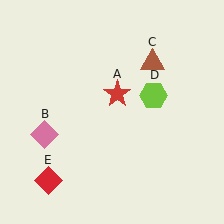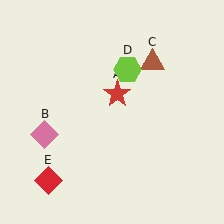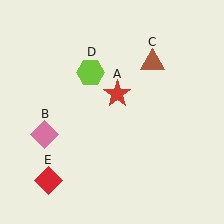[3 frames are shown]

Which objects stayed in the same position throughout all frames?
Red star (object A) and pink diamond (object B) and brown triangle (object C) and red diamond (object E) remained stationary.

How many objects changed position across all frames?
1 object changed position: lime hexagon (object D).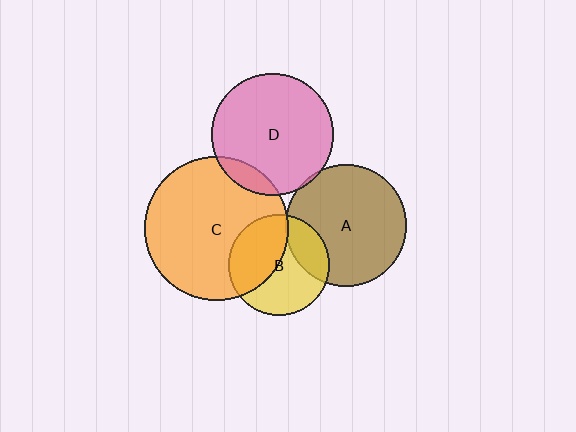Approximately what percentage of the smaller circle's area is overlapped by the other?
Approximately 5%.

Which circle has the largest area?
Circle C (orange).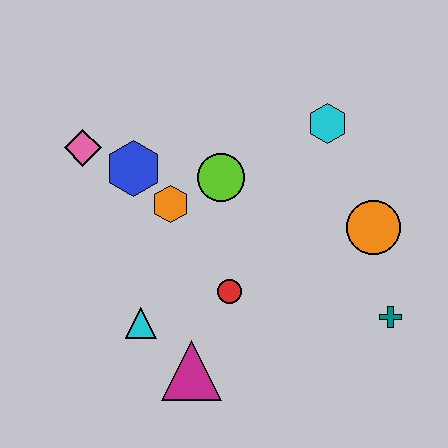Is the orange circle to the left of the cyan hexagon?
No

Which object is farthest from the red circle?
The pink diamond is farthest from the red circle.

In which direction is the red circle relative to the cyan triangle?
The red circle is to the right of the cyan triangle.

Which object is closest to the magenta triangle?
The cyan triangle is closest to the magenta triangle.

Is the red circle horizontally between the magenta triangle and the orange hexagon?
No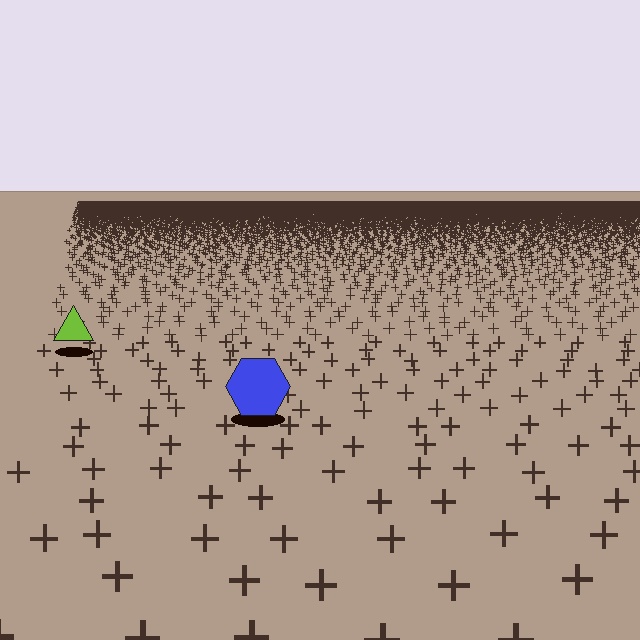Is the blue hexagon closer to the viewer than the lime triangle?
Yes. The blue hexagon is closer — you can tell from the texture gradient: the ground texture is coarser near it.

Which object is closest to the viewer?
The blue hexagon is closest. The texture marks near it are larger and more spread out.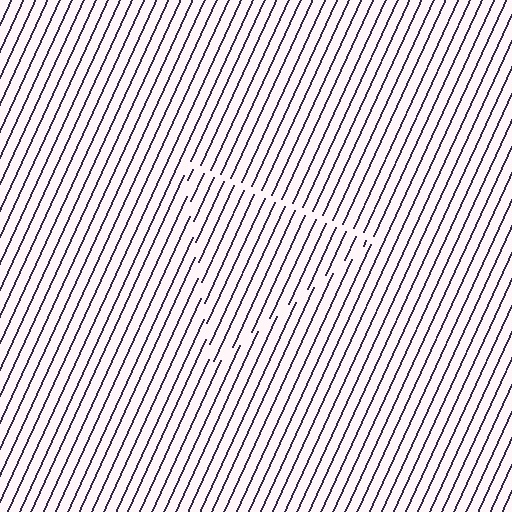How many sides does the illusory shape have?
3 sides — the line-ends trace a triangle.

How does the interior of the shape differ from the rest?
The interior of the shape contains the same grating, shifted by half a period — the contour is defined by the phase discontinuity where line-ends from the inner and outer gratings abut.